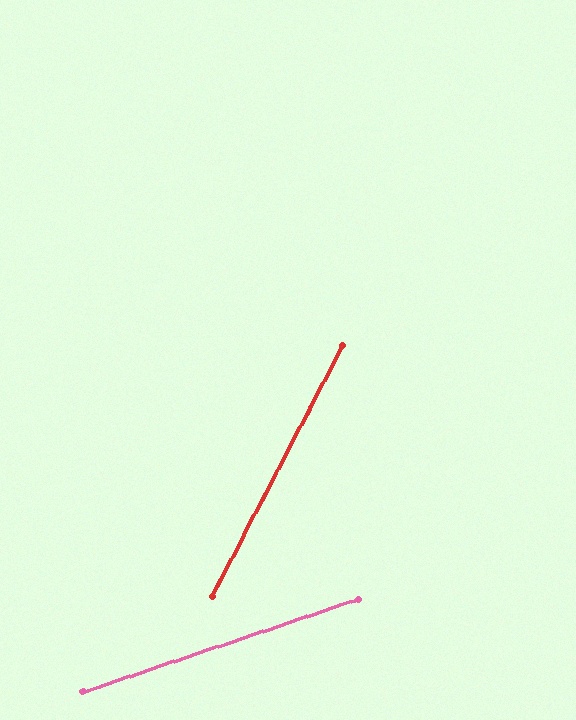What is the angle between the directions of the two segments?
Approximately 44 degrees.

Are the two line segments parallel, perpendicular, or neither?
Neither parallel nor perpendicular — they differ by about 44°.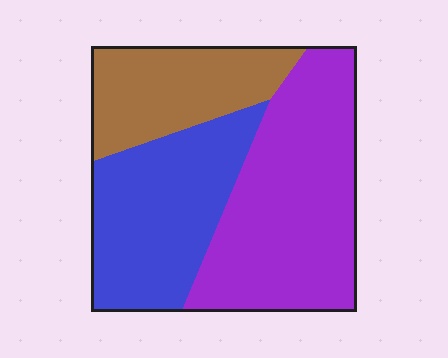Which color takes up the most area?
Purple, at roughly 45%.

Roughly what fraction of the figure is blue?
Blue covers roughly 35% of the figure.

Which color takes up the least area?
Brown, at roughly 25%.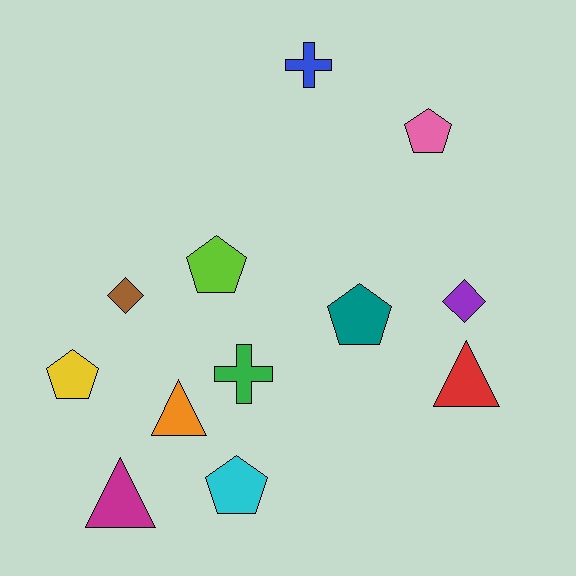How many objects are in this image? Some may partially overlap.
There are 12 objects.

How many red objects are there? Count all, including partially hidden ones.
There is 1 red object.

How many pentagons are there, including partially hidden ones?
There are 5 pentagons.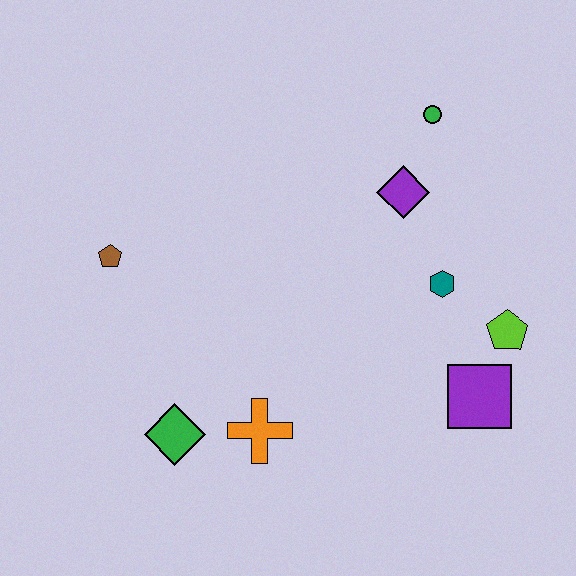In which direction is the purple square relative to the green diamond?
The purple square is to the right of the green diamond.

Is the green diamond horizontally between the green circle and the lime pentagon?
No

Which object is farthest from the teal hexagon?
The brown pentagon is farthest from the teal hexagon.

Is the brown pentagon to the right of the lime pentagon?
No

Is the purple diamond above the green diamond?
Yes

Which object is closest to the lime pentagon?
The purple square is closest to the lime pentagon.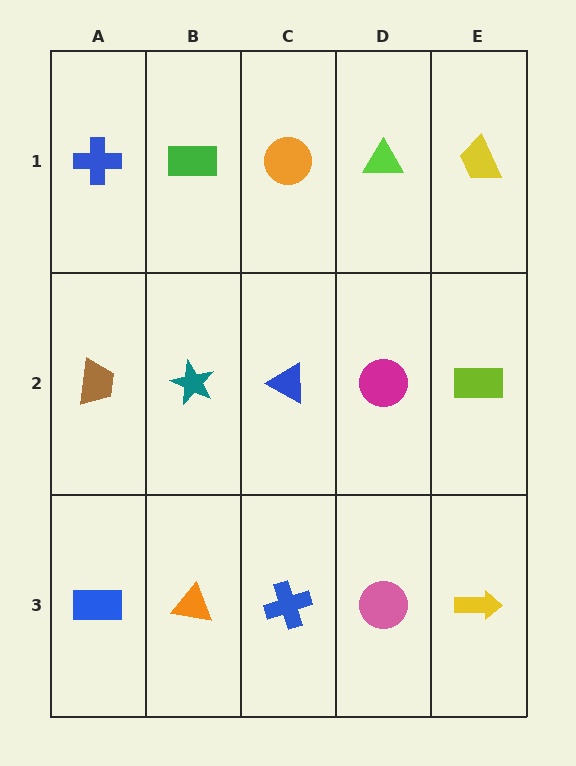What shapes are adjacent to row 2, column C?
An orange circle (row 1, column C), a blue cross (row 3, column C), a teal star (row 2, column B), a magenta circle (row 2, column D).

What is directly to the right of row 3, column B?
A blue cross.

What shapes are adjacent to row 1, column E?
A lime rectangle (row 2, column E), a lime triangle (row 1, column D).